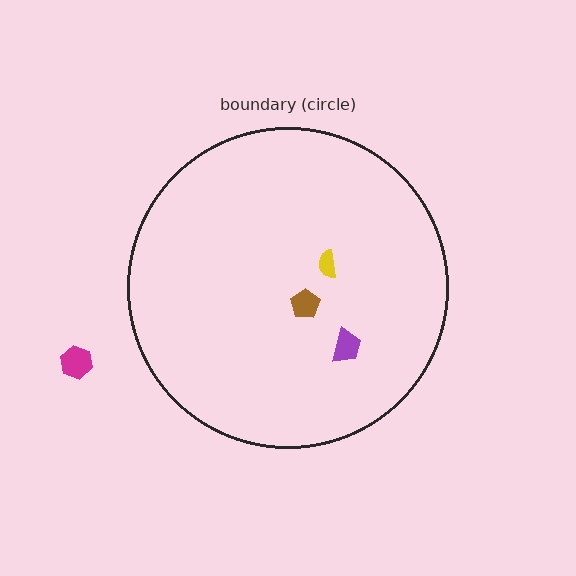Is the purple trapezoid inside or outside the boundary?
Inside.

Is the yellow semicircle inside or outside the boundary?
Inside.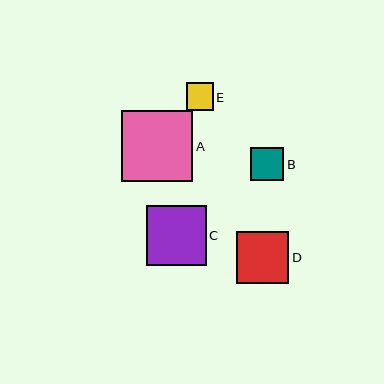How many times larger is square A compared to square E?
Square A is approximately 2.6 times the size of square E.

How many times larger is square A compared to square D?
Square A is approximately 1.3 times the size of square D.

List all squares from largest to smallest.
From largest to smallest: A, C, D, B, E.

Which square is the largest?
Square A is the largest with a size of approximately 71 pixels.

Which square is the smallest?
Square E is the smallest with a size of approximately 27 pixels.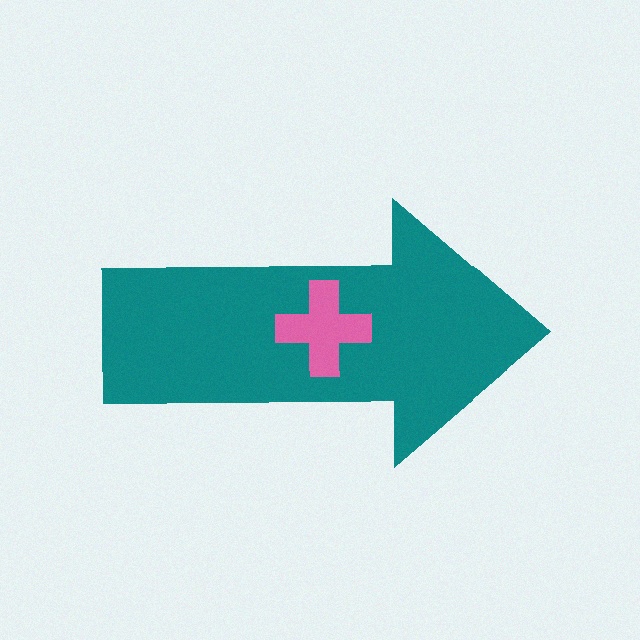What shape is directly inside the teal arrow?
The pink cross.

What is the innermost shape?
The pink cross.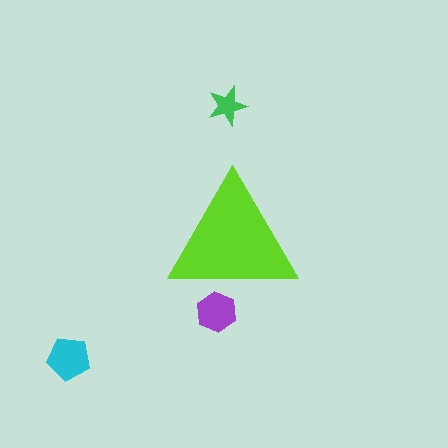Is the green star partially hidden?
No, the green star is fully visible.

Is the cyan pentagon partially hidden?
No, the cyan pentagon is fully visible.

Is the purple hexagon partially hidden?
Yes, the purple hexagon is partially hidden behind the lime triangle.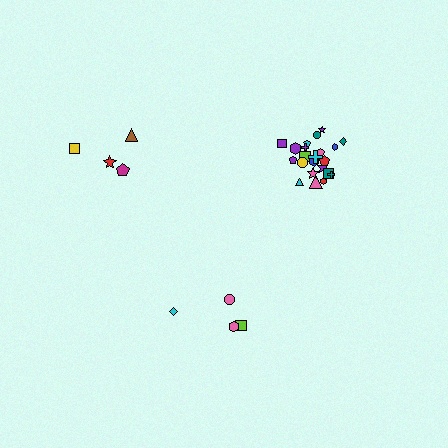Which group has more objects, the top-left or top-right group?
The top-right group.